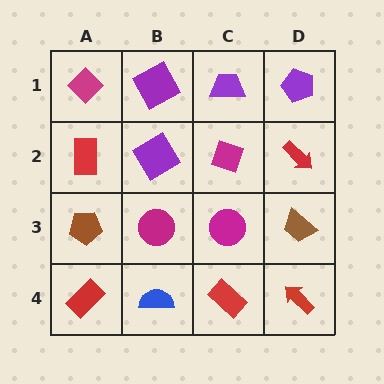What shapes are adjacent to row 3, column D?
A red arrow (row 2, column D), a red arrow (row 4, column D), a magenta circle (row 3, column C).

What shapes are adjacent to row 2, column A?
A magenta diamond (row 1, column A), a brown pentagon (row 3, column A), a purple diamond (row 2, column B).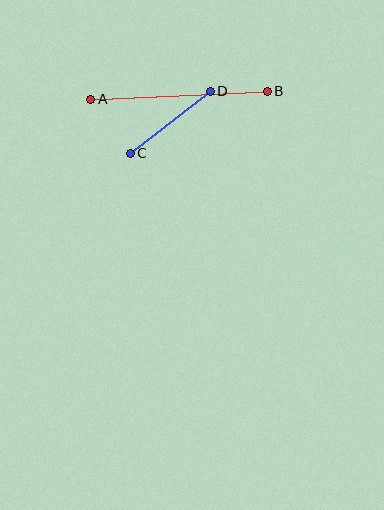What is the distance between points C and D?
The distance is approximately 101 pixels.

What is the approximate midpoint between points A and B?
The midpoint is at approximately (179, 95) pixels.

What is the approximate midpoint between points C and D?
The midpoint is at approximately (170, 122) pixels.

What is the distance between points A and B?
The distance is approximately 177 pixels.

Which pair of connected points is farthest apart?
Points A and B are farthest apart.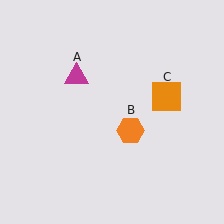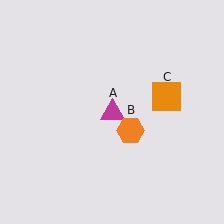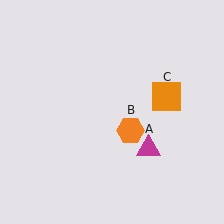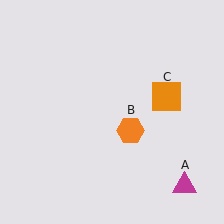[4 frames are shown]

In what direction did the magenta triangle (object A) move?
The magenta triangle (object A) moved down and to the right.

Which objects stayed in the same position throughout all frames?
Orange hexagon (object B) and orange square (object C) remained stationary.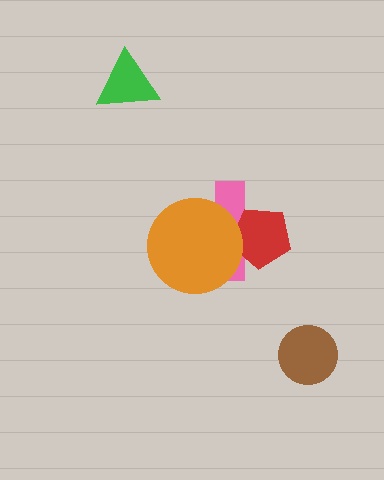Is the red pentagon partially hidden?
Yes, it is partially covered by another shape.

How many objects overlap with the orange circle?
2 objects overlap with the orange circle.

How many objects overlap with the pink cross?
2 objects overlap with the pink cross.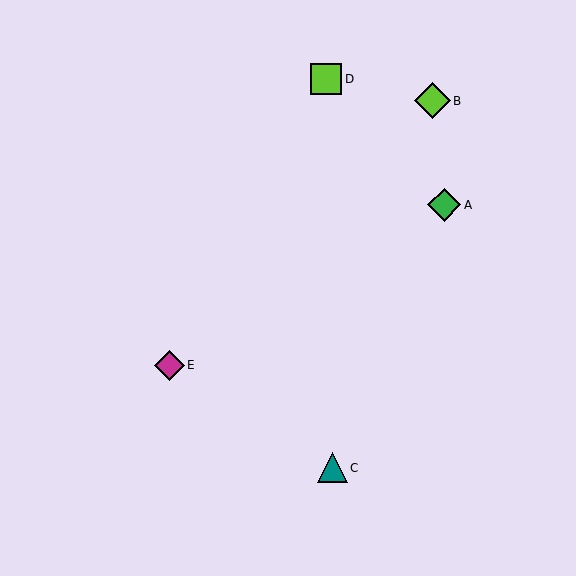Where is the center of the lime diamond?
The center of the lime diamond is at (432, 101).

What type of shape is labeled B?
Shape B is a lime diamond.